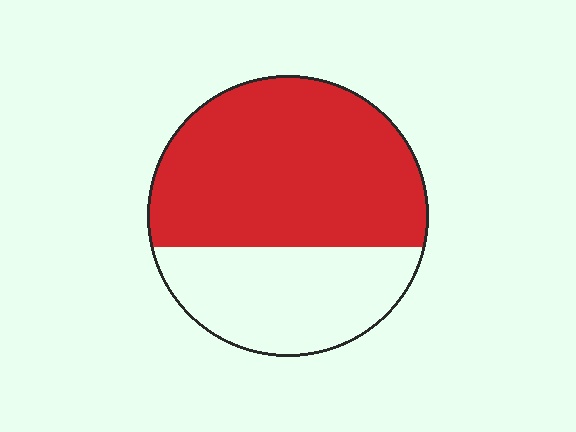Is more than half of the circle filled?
Yes.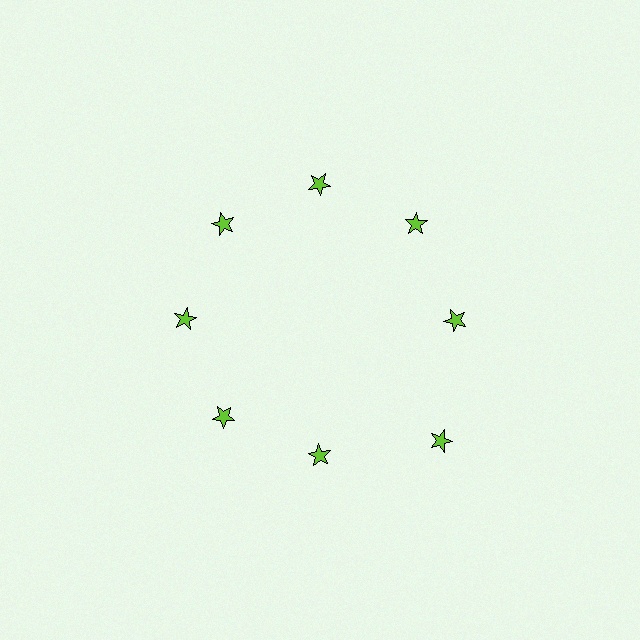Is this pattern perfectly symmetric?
No. The 8 lime stars are arranged in a ring, but one element near the 4 o'clock position is pushed outward from the center, breaking the 8-fold rotational symmetry.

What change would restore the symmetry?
The symmetry would be restored by moving it inward, back onto the ring so that all 8 stars sit at equal angles and equal distance from the center.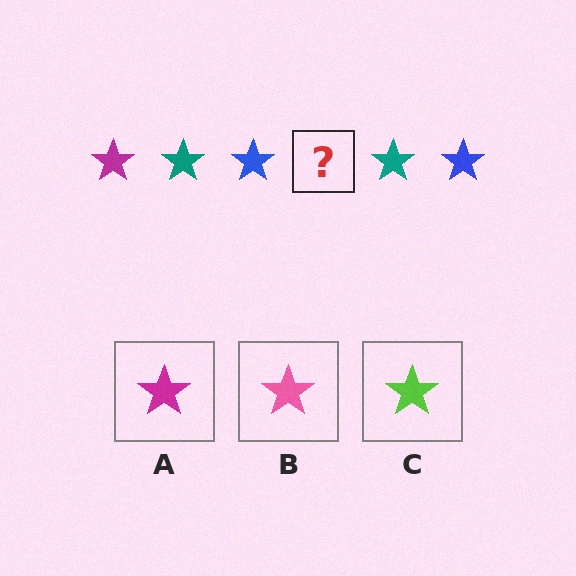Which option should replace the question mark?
Option A.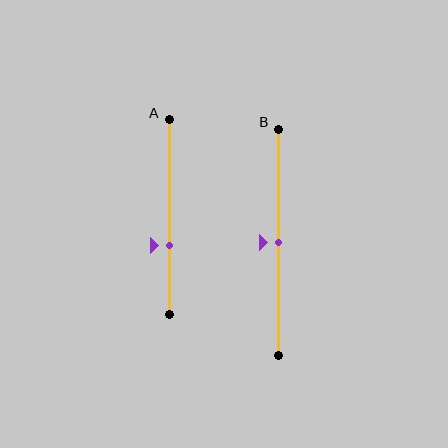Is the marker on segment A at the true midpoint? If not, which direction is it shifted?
No, the marker on segment A is shifted downward by about 15% of the segment length.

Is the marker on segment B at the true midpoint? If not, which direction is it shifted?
Yes, the marker on segment B is at the true midpoint.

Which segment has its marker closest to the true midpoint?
Segment B has its marker closest to the true midpoint.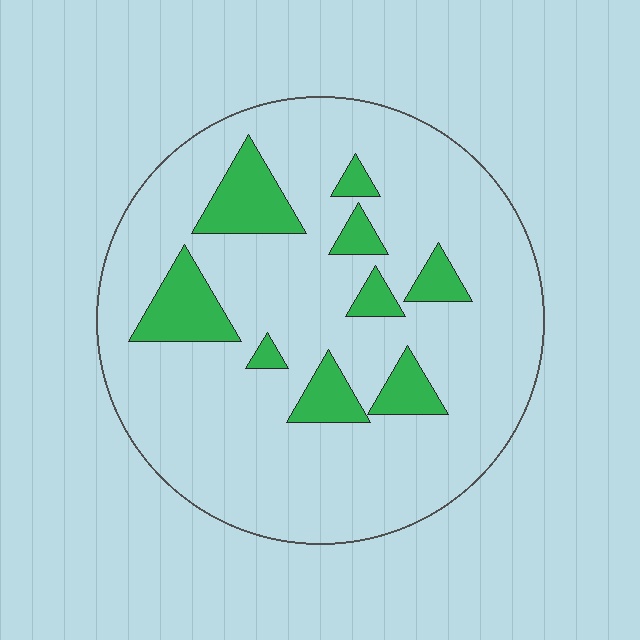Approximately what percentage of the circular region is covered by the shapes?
Approximately 15%.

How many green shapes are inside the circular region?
9.